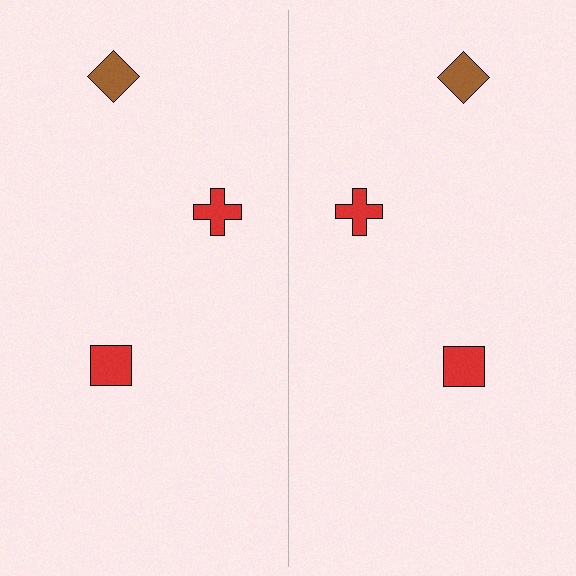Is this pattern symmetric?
Yes, this pattern has bilateral (reflection) symmetry.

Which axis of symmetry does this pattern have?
The pattern has a vertical axis of symmetry running through the center of the image.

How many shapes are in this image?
There are 6 shapes in this image.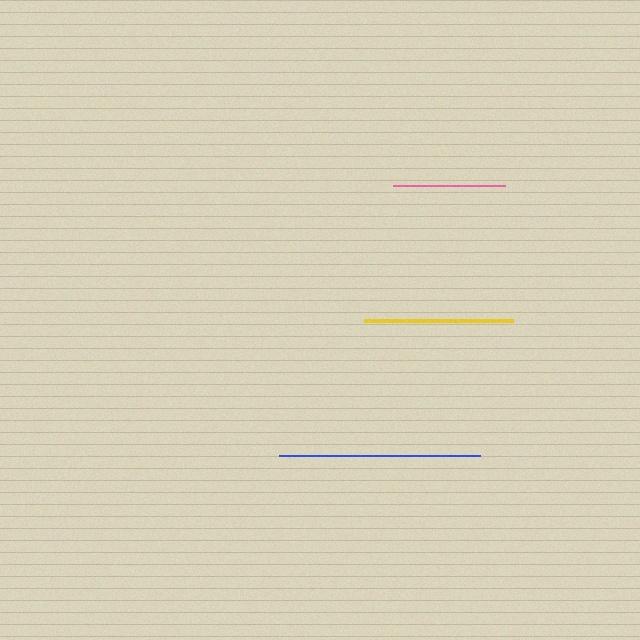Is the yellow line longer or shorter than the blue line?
The blue line is longer than the yellow line.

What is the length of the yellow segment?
The yellow segment is approximately 150 pixels long.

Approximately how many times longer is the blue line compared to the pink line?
The blue line is approximately 1.8 times the length of the pink line.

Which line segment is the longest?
The blue line is the longest at approximately 202 pixels.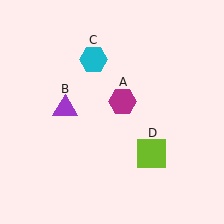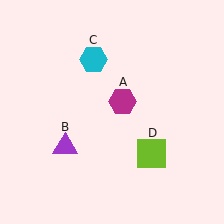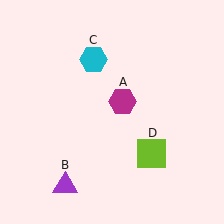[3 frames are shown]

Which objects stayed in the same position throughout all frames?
Magenta hexagon (object A) and cyan hexagon (object C) and lime square (object D) remained stationary.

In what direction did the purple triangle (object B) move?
The purple triangle (object B) moved down.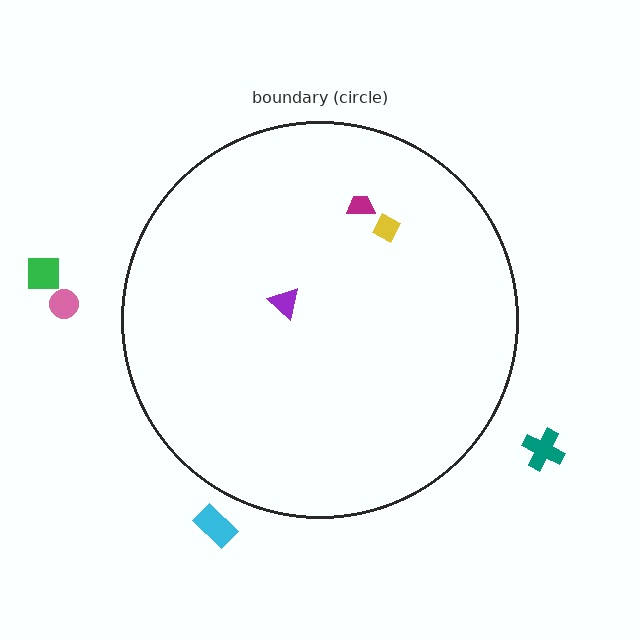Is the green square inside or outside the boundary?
Outside.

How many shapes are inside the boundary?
3 inside, 4 outside.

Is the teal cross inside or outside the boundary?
Outside.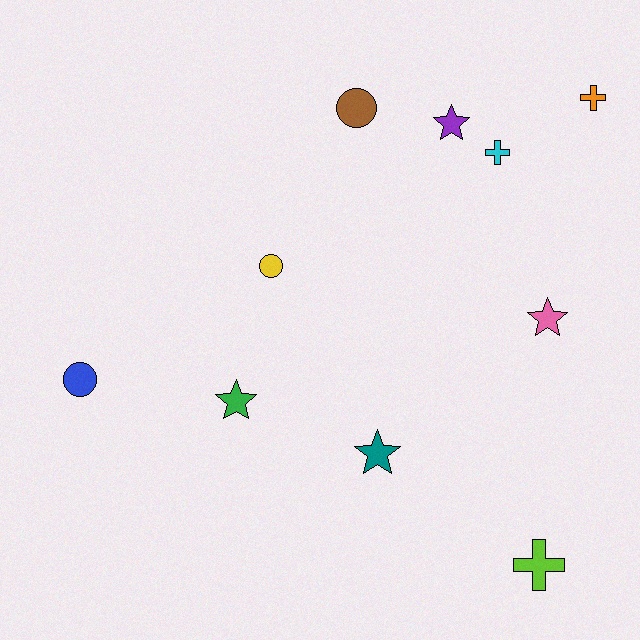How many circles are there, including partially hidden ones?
There are 3 circles.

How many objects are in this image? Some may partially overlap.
There are 10 objects.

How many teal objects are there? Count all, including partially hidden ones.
There is 1 teal object.